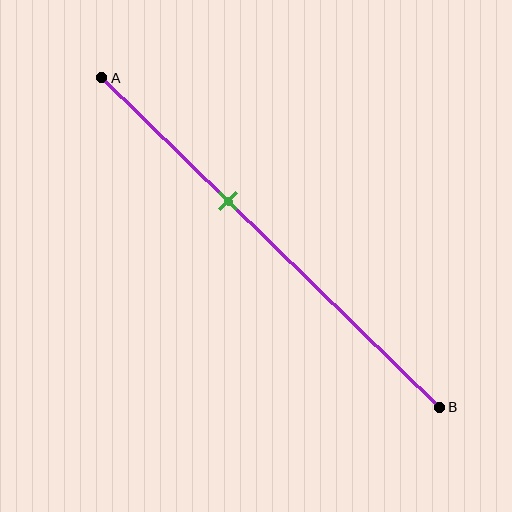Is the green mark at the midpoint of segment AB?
No, the mark is at about 35% from A, not at the 50% midpoint.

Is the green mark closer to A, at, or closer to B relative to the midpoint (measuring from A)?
The green mark is closer to point A than the midpoint of segment AB.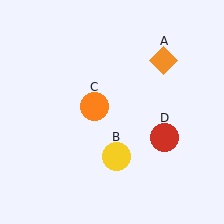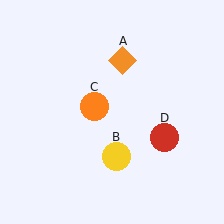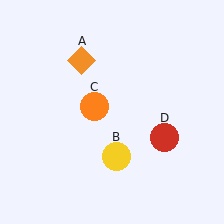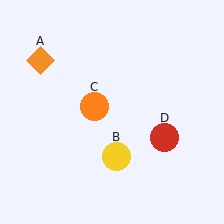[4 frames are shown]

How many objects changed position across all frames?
1 object changed position: orange diamond (object A).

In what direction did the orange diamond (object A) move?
The orange diamond (object A) moved left.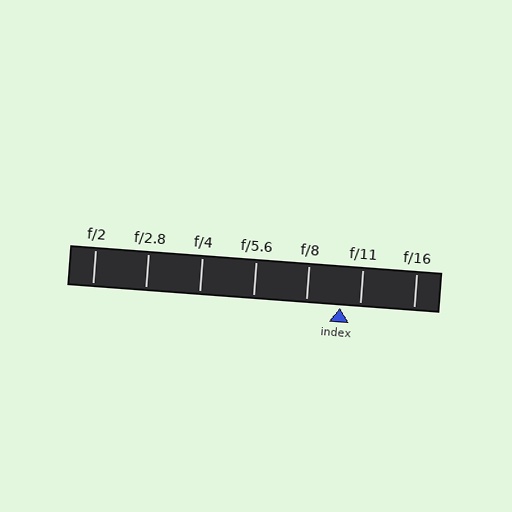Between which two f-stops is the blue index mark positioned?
The index mark is between f/8 and f/11.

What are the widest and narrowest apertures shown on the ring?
The widest aperture shown is f/2 and the narrowest is f/16.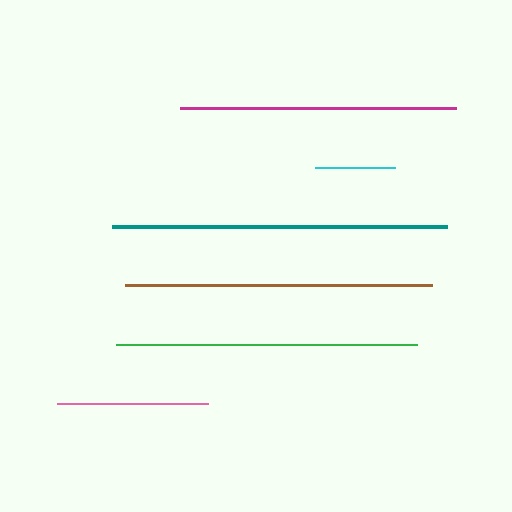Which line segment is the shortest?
The cyan line is the shortest at approximately 80 pixels.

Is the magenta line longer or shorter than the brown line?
The brown line is longer than the magenta line.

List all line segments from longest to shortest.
From longest to shortest: teal, brown, green, magenta, pink, cyan.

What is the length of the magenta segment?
The magenta segment is approximately 276 pixels long.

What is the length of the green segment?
The green segment is approximately 300 pixels long.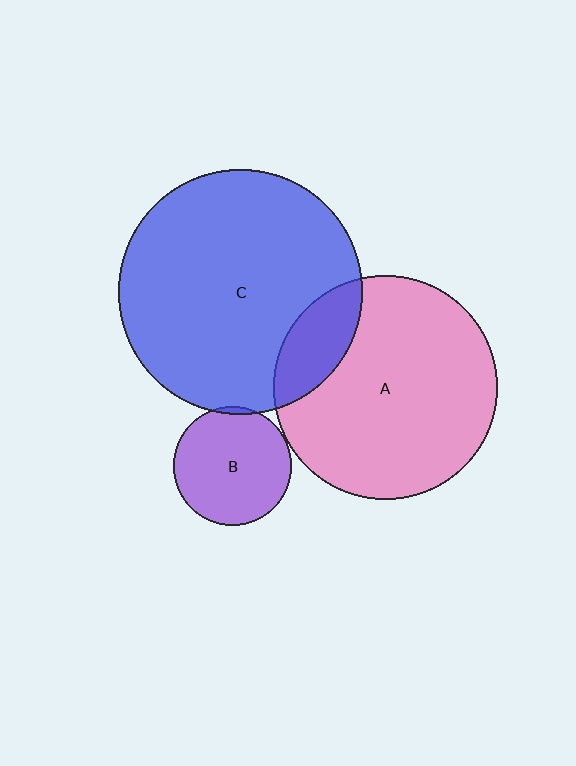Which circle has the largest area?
Circle C (blue).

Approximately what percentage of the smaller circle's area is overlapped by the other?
Approximately 15%.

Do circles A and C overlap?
Yes.